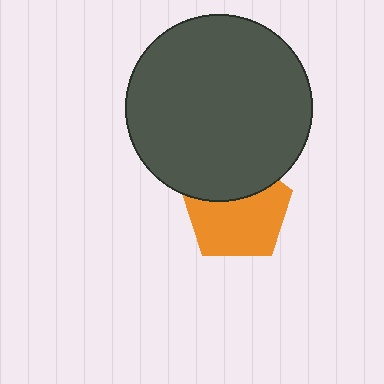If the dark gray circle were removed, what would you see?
You would see the complete orange pentagon.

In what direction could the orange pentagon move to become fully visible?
The orange pentagon could move down. That would shift it out from behind the dark gray circle entirely.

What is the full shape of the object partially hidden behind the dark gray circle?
The partially hidden object is an orange pentagon.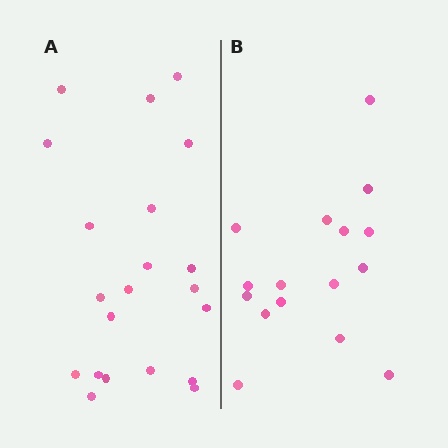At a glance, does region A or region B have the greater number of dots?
Region A (the left region) has more dots.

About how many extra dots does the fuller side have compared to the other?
Region A has about 5 more dots than region B.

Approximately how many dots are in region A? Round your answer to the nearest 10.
About 20 dots. (The exact count is 21, which rounds to 20.)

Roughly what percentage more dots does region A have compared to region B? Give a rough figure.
About 30% more.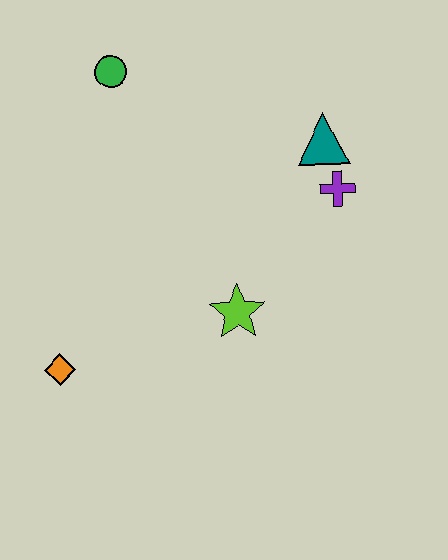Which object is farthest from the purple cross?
The orange diamond is farthest from the purple cross.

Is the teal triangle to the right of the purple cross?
No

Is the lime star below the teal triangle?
Yes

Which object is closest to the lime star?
The purple cross is closest to the lime star.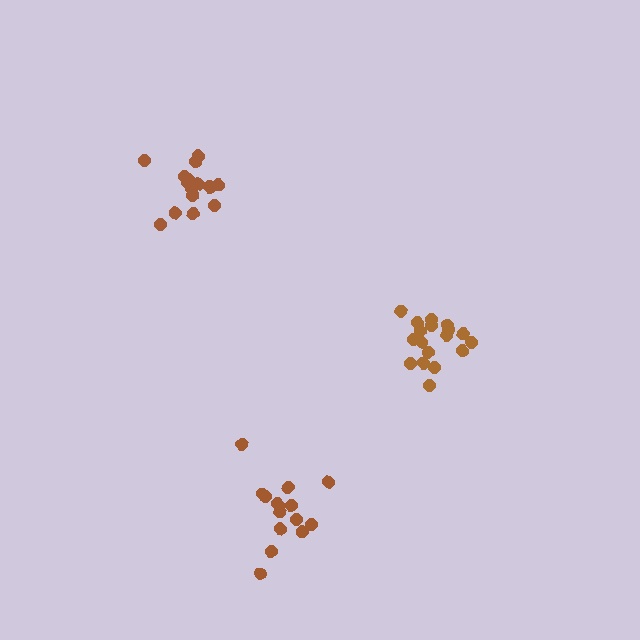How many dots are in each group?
Group 1: 18 dots, Group 2: 16 dots, Group 3: 15 dots (49 total).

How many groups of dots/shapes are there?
There are 3 groups.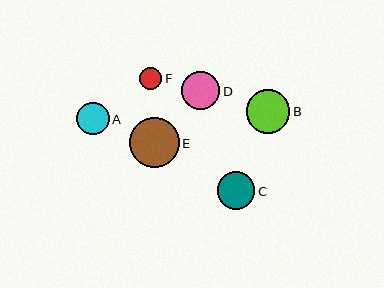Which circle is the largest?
Circle E is the largest with a size of approximately 50 pixels.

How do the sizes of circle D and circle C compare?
Circle D and circle C are approximately the same size.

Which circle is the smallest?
Circle F is the smallest with a size of approximately 23 pixels.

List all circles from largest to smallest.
From largest to smallest: E, B, D, C, A, F.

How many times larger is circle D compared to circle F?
Circle D is approximately 1.7 times the size of circle F.